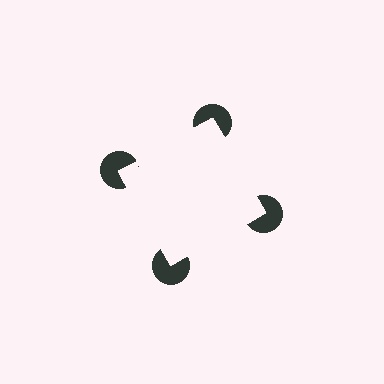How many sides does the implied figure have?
4 sides.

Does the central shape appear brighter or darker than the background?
It typically appears slightly brighter than the background, even though no actual brightness change is drawn.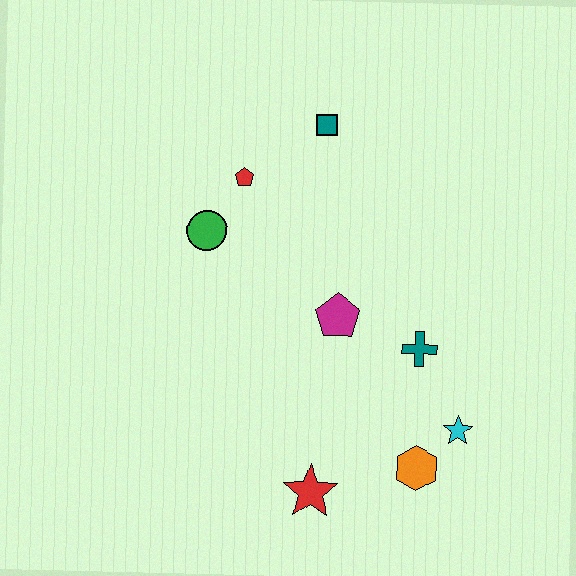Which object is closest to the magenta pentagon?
The teal cross is closest to the magenta pentagon.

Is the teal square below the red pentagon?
No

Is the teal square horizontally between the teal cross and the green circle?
Yes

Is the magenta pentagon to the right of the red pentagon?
Yes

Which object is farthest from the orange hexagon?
The teal square is farthest from the orange hexagon.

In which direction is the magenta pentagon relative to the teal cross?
The magenta pentagon is to the left of the teal cross.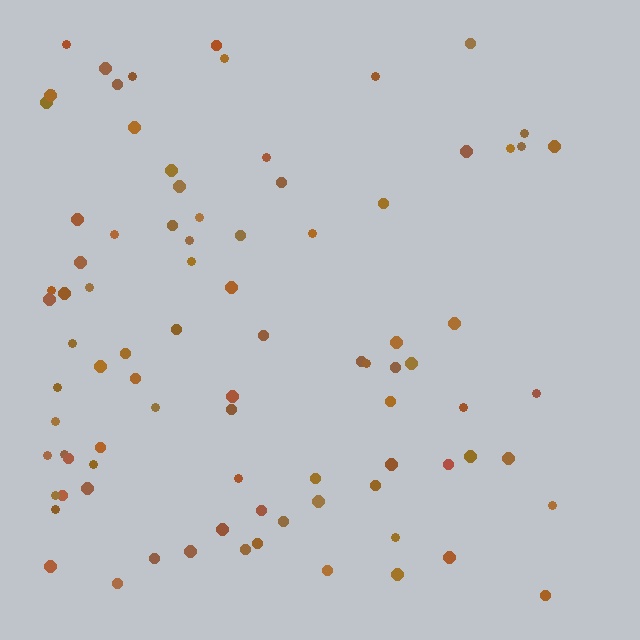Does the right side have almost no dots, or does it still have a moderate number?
Still a moderate number, just noticeably fewer than the left.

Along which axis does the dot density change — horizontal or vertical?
Horizontal.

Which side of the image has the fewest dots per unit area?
The right.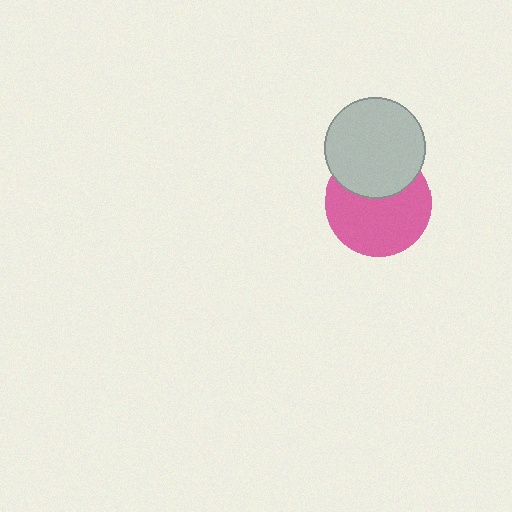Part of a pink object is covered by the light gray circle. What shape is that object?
It is a circle.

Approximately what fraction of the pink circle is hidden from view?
Roughly 34% of the pink circle is hidden behind the light gray circle.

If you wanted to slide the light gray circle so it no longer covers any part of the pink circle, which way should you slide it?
Slide it up — that is the most direct way to separate the two shapes.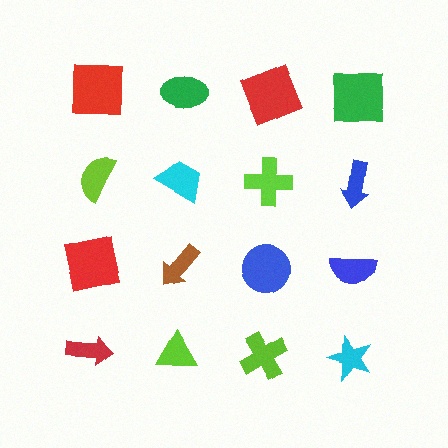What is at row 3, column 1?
A red square.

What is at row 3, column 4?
A blue semicircle.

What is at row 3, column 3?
A blue circle.